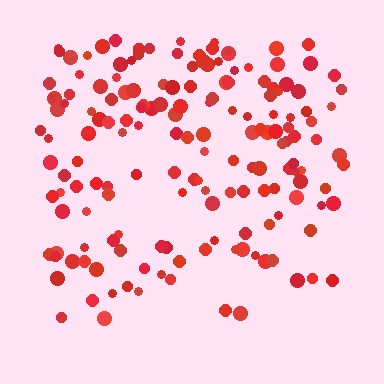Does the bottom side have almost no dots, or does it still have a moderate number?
Still a moderate number, just noticeably fewer than the top.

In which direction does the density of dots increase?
From bottom to top, with the top side densest.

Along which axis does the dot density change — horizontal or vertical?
Vertical.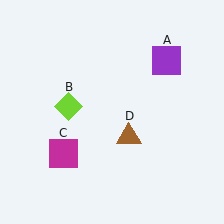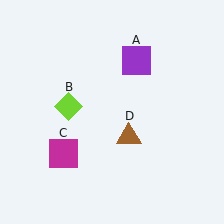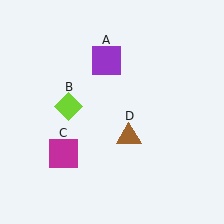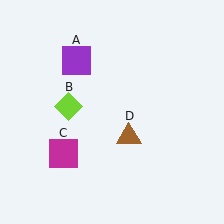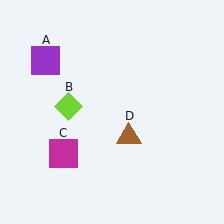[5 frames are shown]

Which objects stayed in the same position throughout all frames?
Lime diamond (object B) and magenta square (object C) and brown triangle (object D) remained stationary.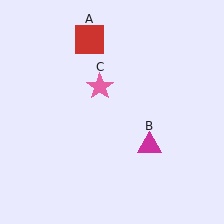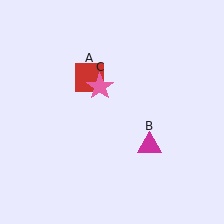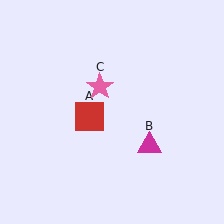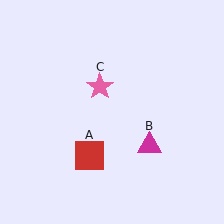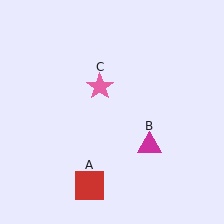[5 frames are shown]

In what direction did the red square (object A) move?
The red square (object A) moved down.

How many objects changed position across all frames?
1 object changed position: red square (object A).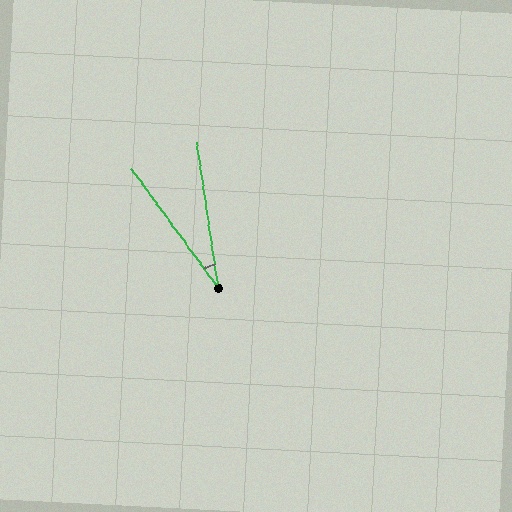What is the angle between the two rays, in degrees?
Approximately 28 degrees.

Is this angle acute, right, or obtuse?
It is acute.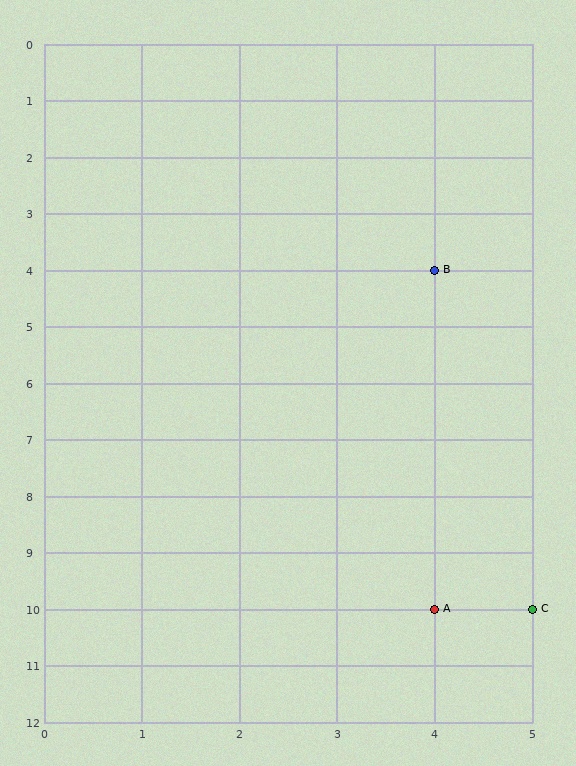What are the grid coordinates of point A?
Point A is at grid coordinates (4, 10).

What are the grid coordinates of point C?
Point C is at grid coordinates (5, 10).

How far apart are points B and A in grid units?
Points B and A are 6 rows apart.